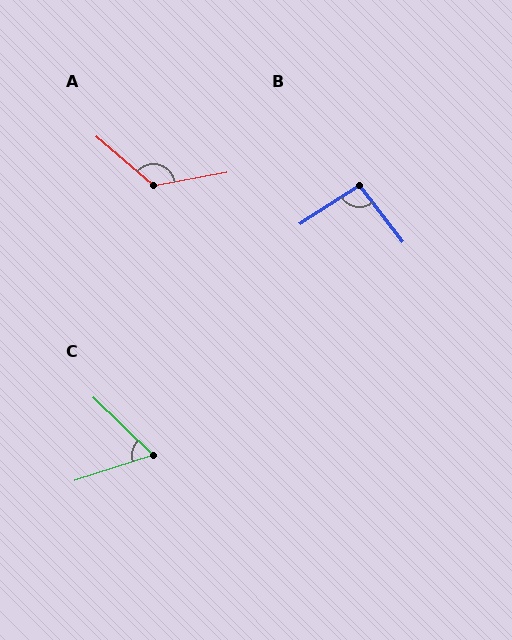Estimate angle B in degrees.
Approximately 94 degrees.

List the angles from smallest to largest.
C (62°), B (94°), A (129°).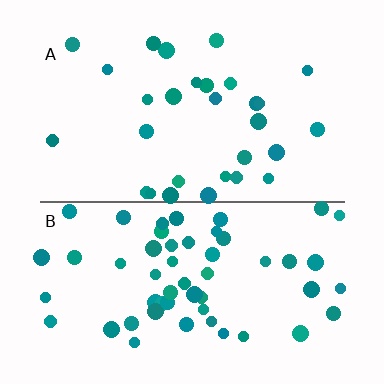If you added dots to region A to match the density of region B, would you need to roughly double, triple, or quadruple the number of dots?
Approximately double.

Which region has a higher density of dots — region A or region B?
B (the bottom).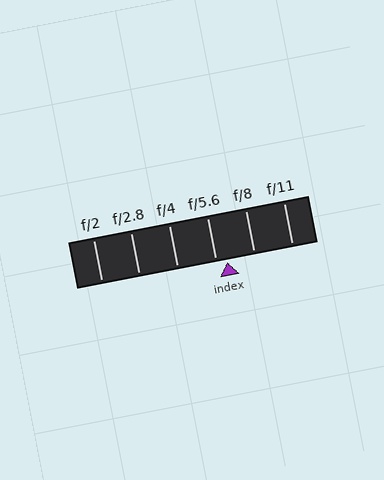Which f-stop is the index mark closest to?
The index mark is closest to f/5.6.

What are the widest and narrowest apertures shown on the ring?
The widest aperture shown is f/2 and the narrowest is f/11.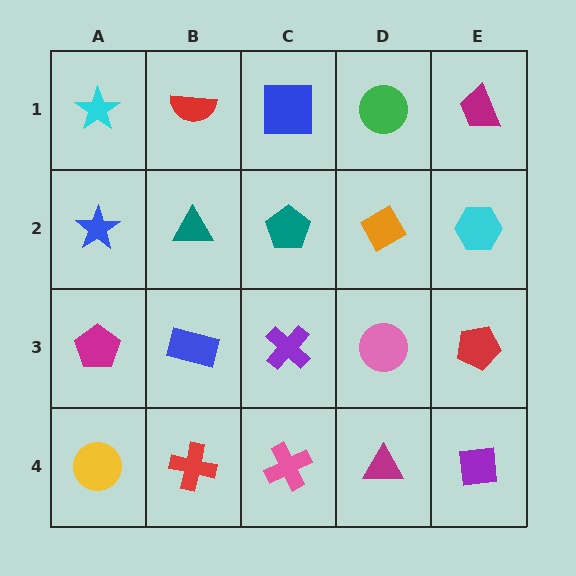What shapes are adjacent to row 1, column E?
A cyan hexagon (row 2, column E), a green circle (row 1, column D).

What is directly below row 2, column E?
A red pentagon.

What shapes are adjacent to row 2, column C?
A blue square (row 1, column C), a purple cross (row 3, column C), a teal triangle (row 2, column B), an orange diamond (row 2, column D).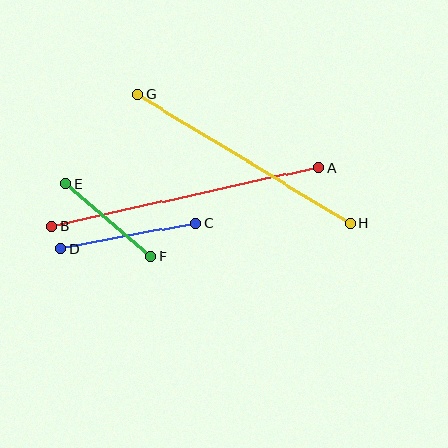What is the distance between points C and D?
The distance is approximately 137 pixels.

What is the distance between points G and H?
The distance is approximately 248 pixels.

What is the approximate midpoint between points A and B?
The midpoint is at approximately (185, 197) pixels.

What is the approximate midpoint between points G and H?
The midpoint is at approximately (244, 159) pixels.